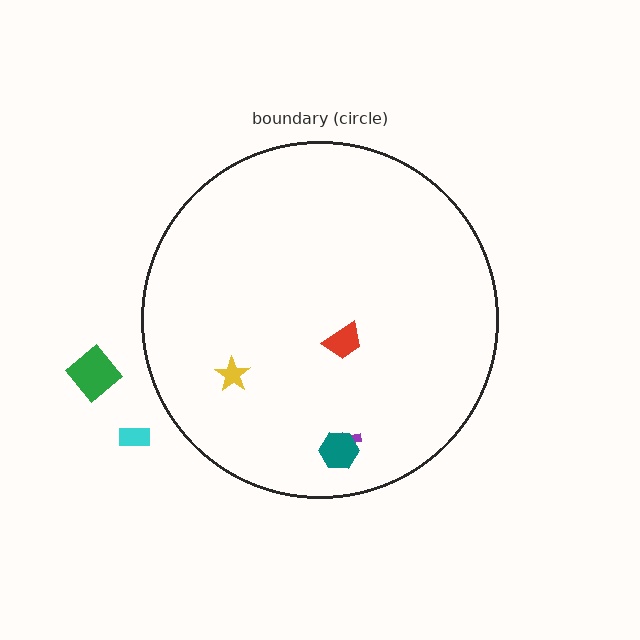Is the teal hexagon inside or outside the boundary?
Inside.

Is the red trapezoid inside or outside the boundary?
Inside.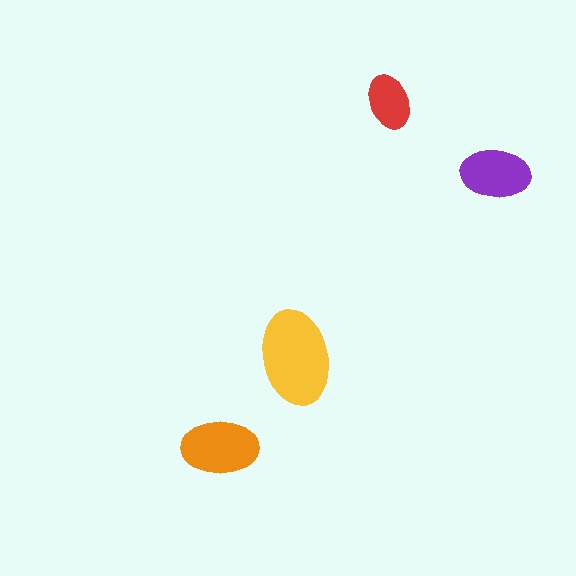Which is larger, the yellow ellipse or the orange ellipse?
The yellow one.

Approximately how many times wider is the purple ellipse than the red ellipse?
About 1.5 times wider.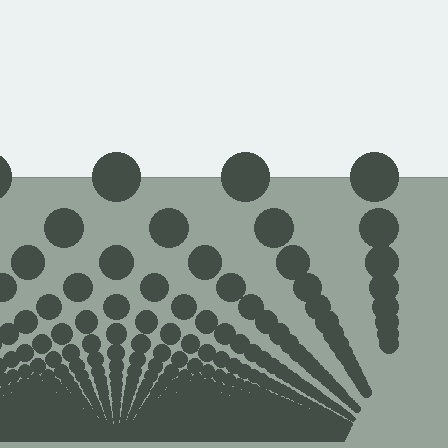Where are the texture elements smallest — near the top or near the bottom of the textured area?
Near the bottom.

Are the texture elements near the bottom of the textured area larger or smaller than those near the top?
Smaller. The gradient is inverted — elements near the bottom are smaller and denser.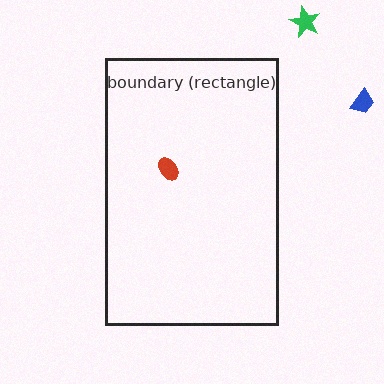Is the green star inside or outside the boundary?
Outside.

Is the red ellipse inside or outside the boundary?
Inside.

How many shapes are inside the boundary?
1 inside, 2 outside.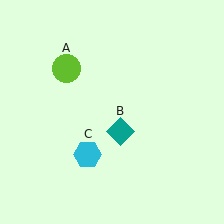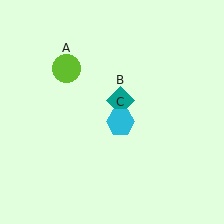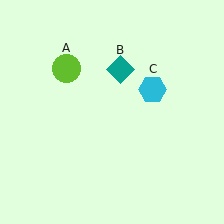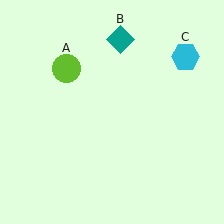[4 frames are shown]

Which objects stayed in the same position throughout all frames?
Lime circle (object A) remained stationary.